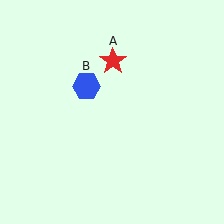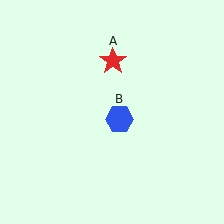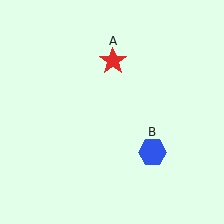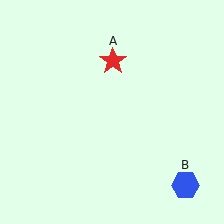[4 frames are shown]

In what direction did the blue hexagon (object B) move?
The blue hexagon (object B) moved down and to the right.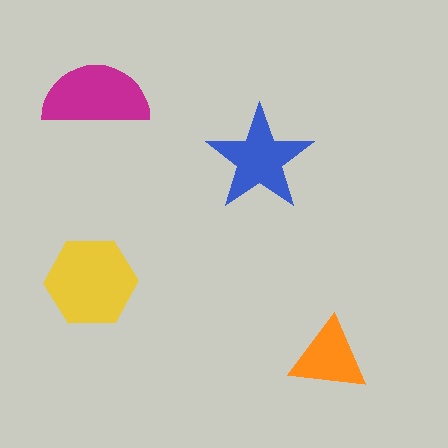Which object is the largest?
The yellow hexagon.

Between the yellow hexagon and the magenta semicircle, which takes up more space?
The yellow hexagon.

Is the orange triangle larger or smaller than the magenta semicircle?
Smaller.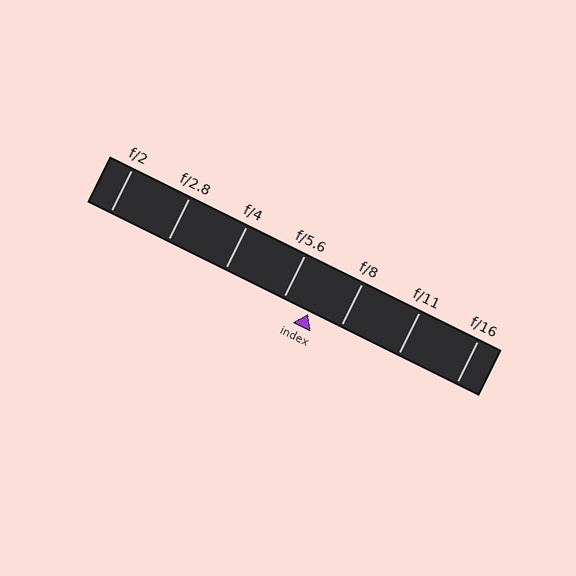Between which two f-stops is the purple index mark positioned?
The index mark is between f/5.6 and f/8.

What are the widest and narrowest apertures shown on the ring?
The widest aperture shown is f/2 and the narrowest is f/16.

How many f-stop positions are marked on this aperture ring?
There are 7 f-stop positions marked.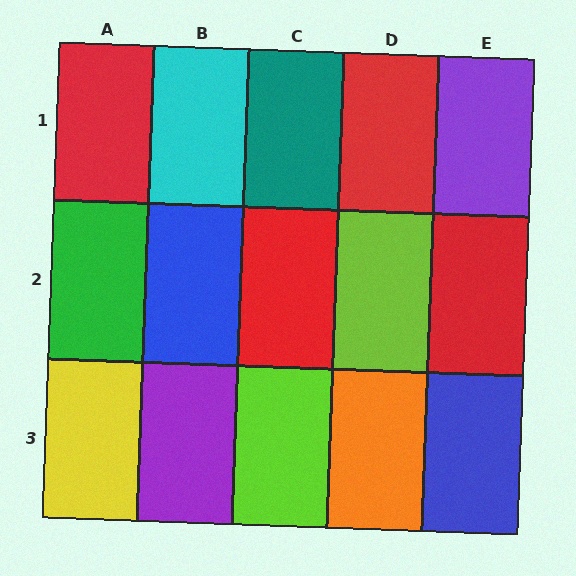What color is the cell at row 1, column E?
Purple.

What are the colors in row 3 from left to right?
Yellow, purple, lime, orange, blue.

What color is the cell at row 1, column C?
Teal.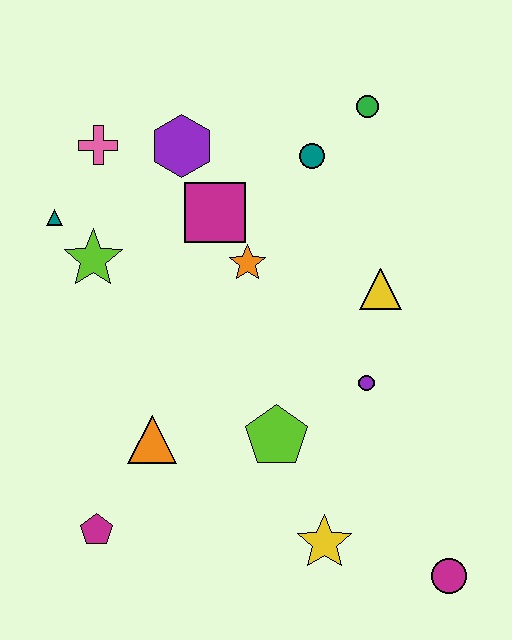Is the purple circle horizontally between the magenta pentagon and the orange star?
No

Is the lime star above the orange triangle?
Yes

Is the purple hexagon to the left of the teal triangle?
No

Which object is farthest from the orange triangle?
The green circle is farthest from the orange triangle.